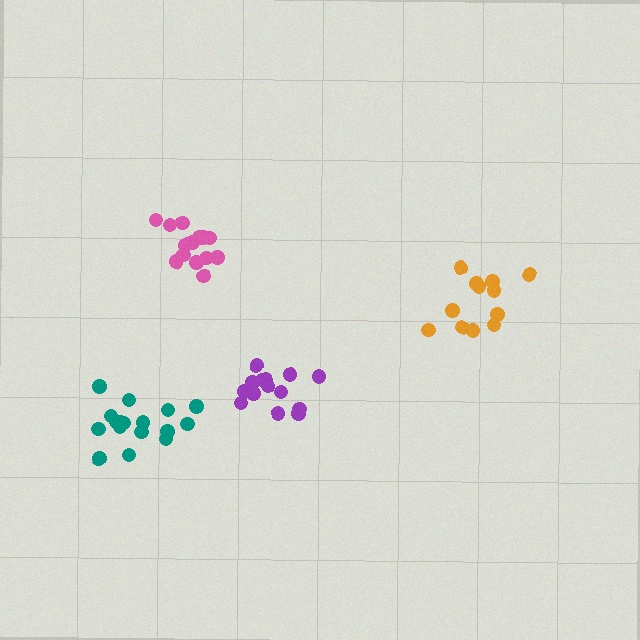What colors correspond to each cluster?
The clusters are colored: pink, purple, teal, orange.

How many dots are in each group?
Group 1: 15 dots, Group 2: 14 dots, Group 3: 17 dots, Group 4: 12 dots (58 total).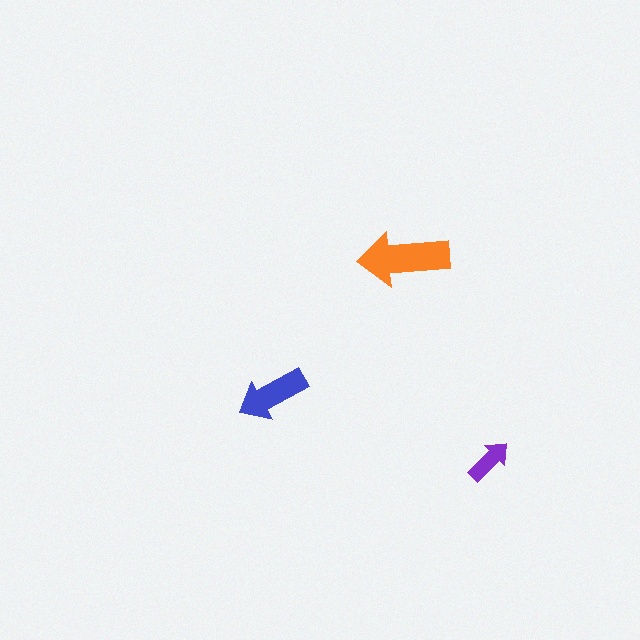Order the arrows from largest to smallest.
the orange one, the blue one, the purple one.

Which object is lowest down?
The purple arrow is bottommost.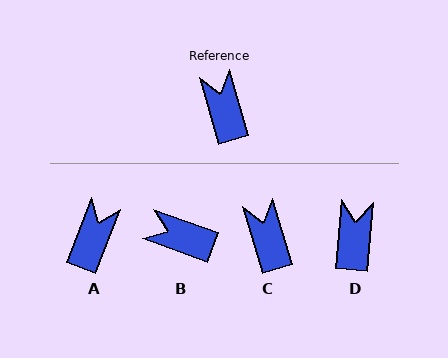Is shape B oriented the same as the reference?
No, it is off by about 54 degrees.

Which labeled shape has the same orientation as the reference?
C.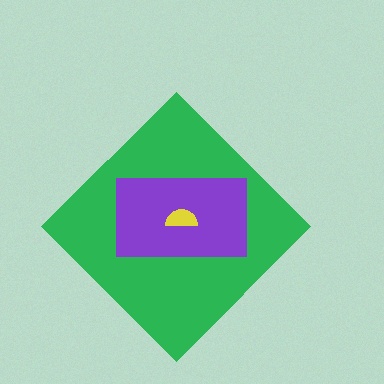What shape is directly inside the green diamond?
The purple rectangle.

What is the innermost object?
The yellow semicircle.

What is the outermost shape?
The green diamond.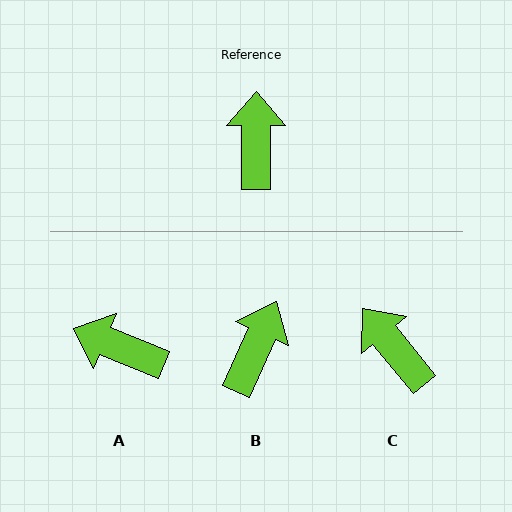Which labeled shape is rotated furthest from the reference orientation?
A, about 68 degrees away.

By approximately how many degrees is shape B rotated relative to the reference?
Approximately 24 degrees clockwise.